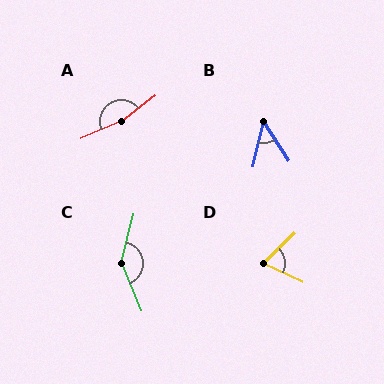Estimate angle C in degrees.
Approximately 144 degrees.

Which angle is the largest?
A, at approximately 165 degrees.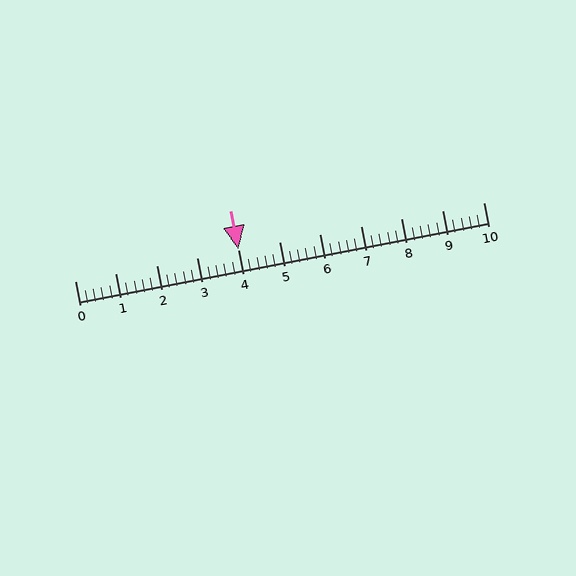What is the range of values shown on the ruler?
The ruler shows values from 0 to 10.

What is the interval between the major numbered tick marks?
The major tick marks are spaced 1 units apart.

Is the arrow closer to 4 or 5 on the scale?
The arrow is closer to 4.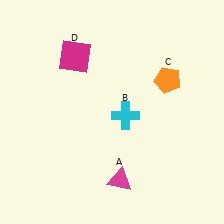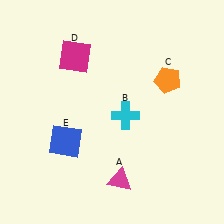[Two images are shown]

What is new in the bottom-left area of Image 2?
A blue square (E) was added in the bottom-left area of Image 2.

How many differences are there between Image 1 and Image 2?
There is 1 difference between the two images.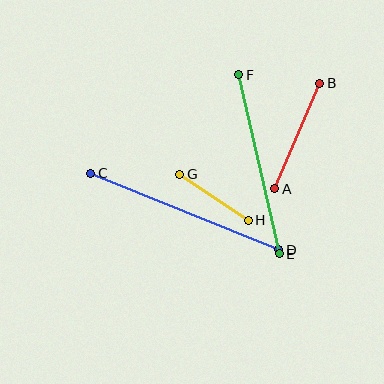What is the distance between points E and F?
The distance is approximately 183 pixels.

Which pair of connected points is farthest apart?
Points C and D are farthest apart.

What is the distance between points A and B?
The distance is approximately 115 pixels.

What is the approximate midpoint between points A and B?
The midpoint is at approximately (297, 136) pixels.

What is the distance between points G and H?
The distance is approximately 83 pixels.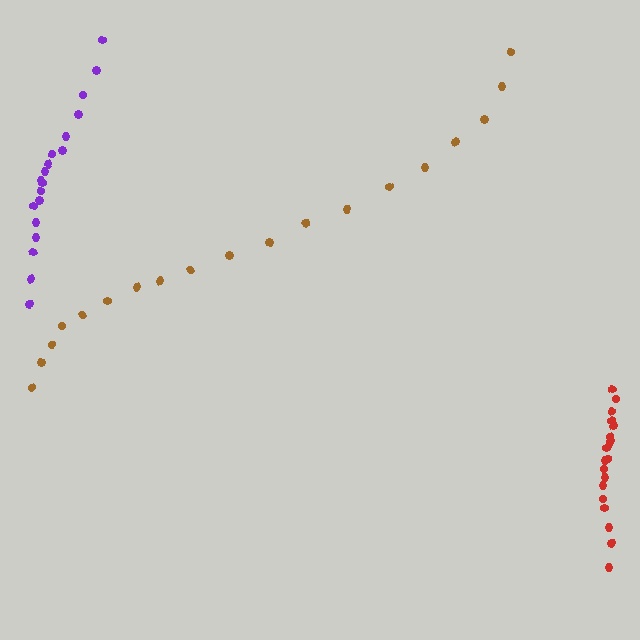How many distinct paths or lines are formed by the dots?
There are 3 distinct paths.